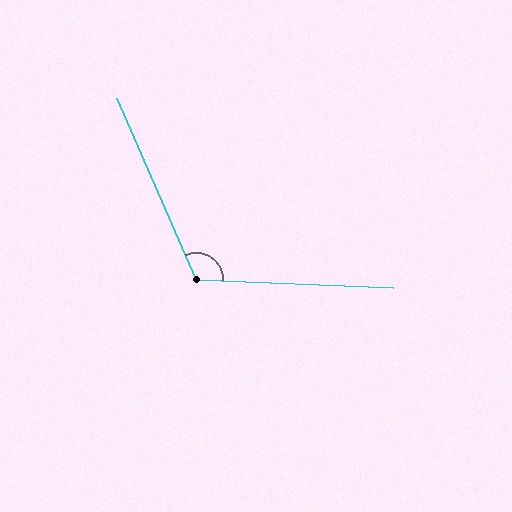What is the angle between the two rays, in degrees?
Approximately 116 degrees.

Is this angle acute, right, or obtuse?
It is obtuse.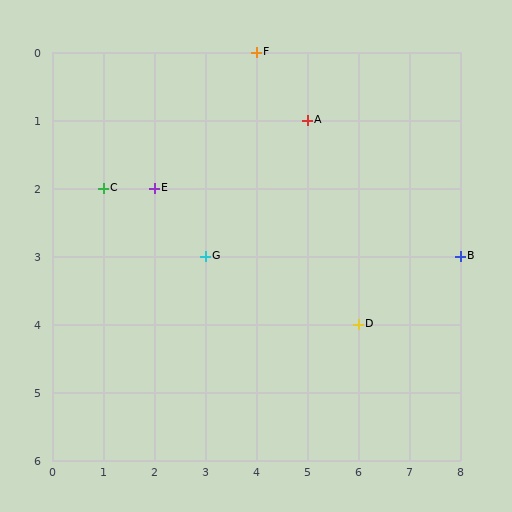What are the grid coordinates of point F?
Point F is at grid coordinates (4, 0).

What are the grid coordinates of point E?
Point E is at grid coordinates (2, 2).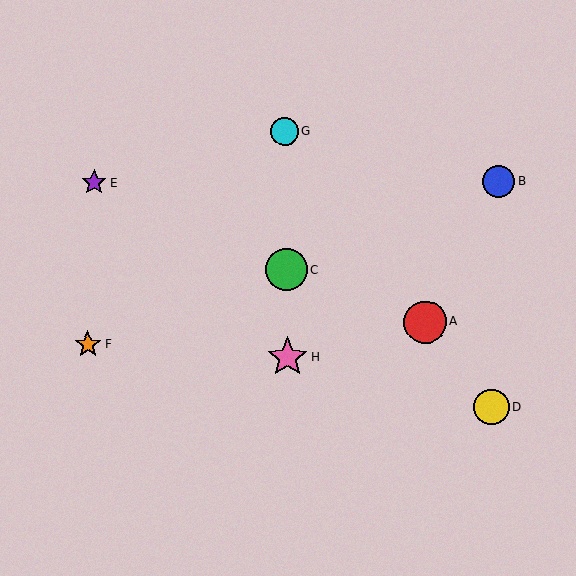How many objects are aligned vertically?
3 objects (C, G, H) are aligned vertically.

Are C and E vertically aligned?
No, C is at x≈286 and E is at x≈94.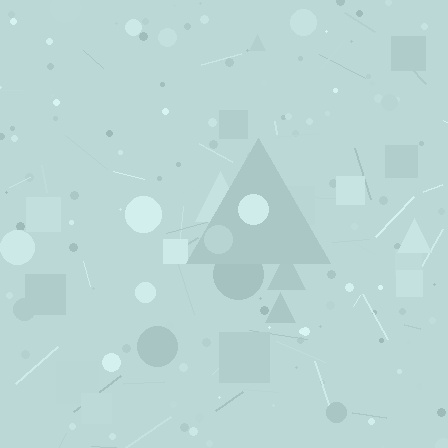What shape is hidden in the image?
A triangle is hidden in the image.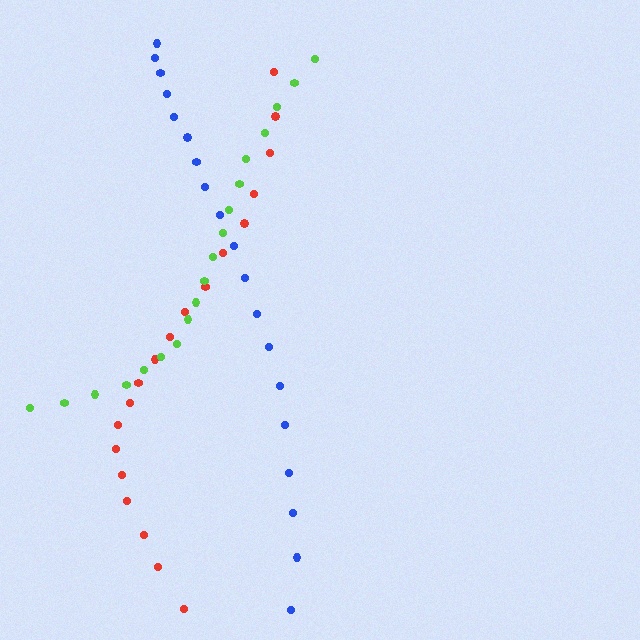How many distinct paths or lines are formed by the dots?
There are 3 distinct paths.